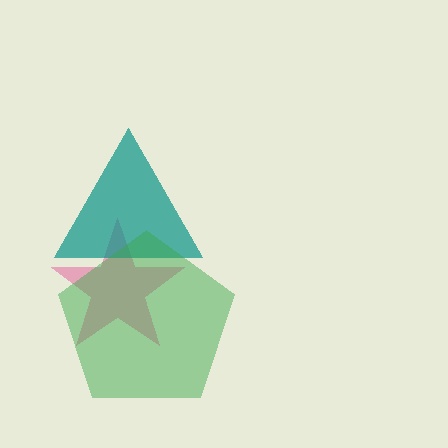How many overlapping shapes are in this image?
There are 3 overlapping shapes in the image.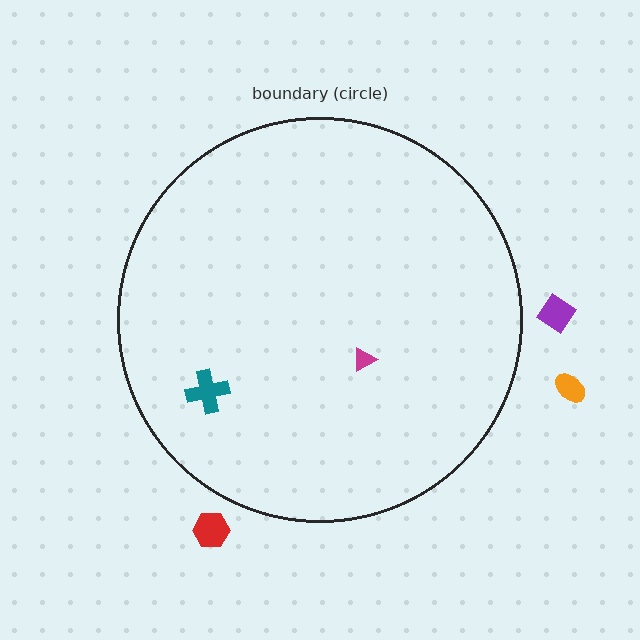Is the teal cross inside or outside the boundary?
Inside.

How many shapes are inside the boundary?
2 inside, 3 outside.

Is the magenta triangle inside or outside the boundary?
Inside.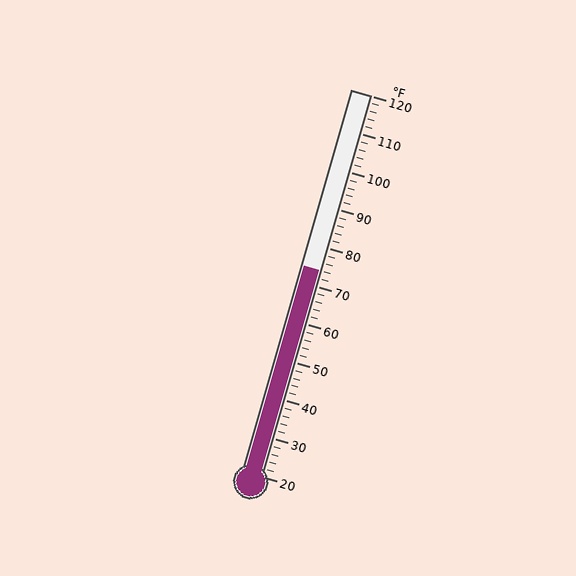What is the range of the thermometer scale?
The thermometer scale ranges from 20°F to 120°F.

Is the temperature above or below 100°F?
The temperature is below 100°F.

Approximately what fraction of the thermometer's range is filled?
The thermometer is filled to approximately 55% of its range.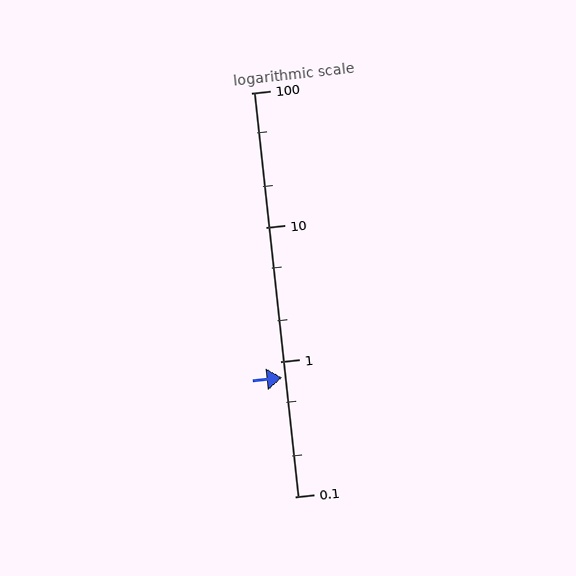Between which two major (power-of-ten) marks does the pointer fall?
The pointer is between 0.1 and 1.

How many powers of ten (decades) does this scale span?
The scale spans 3 decades, from 0.1 to 100.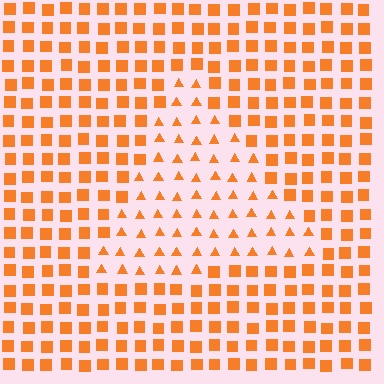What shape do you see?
I see a triangle.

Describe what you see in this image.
The image is filled with small orange elements arranged in a uniform grid. A triangle-shaped region contains triangles, while the surrounding area contains squares. The boundary is defined purely by the change in element shape.